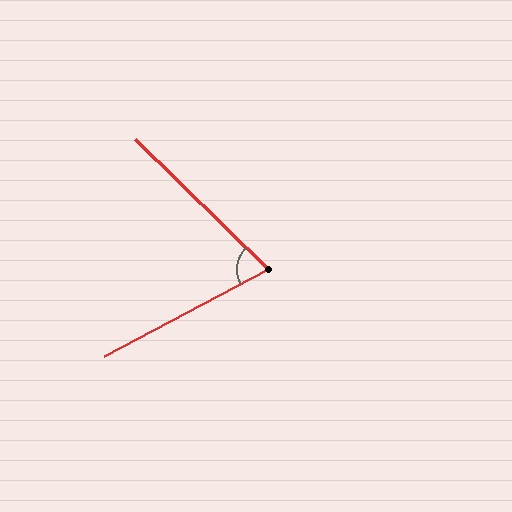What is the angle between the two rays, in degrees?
Approximately 73 degrees.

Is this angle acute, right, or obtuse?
It is acute.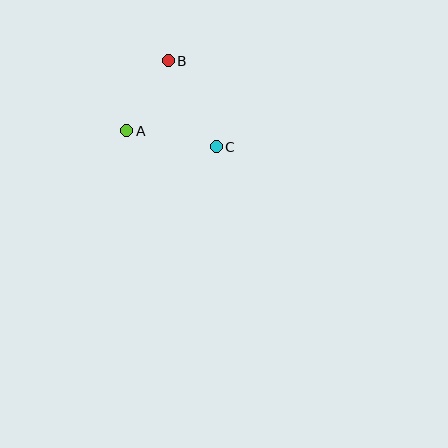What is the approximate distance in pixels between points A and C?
The distance between A and C is approximately 91 pixels.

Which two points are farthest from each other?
Points B and C are farthest from each other.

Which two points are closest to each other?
Points A and B are closest to each other.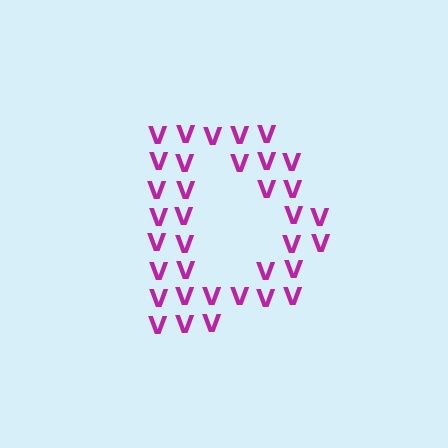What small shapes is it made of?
It is made of small letter V's.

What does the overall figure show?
The overall figure shows the letter D.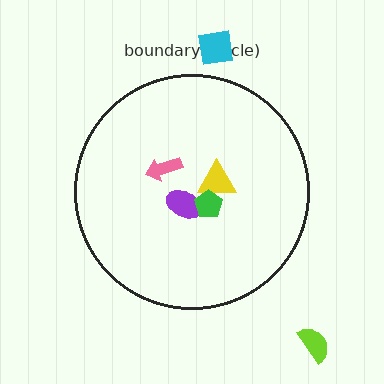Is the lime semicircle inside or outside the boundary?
Outside.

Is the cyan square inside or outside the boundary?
Outside.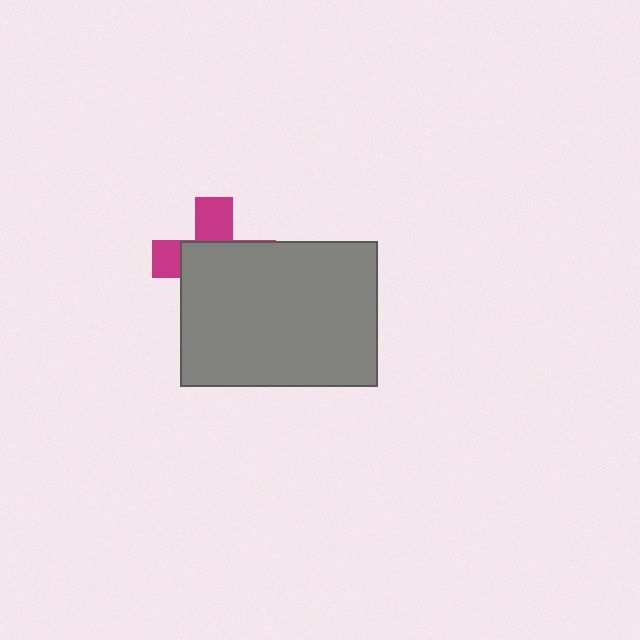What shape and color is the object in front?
The object in front is a gray rectangle.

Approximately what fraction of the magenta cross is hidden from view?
Roughly 64% of the magenta cross is hidden behind the gray rectangle.